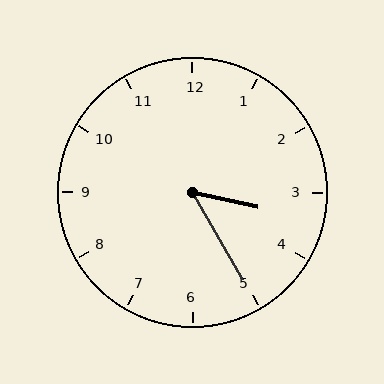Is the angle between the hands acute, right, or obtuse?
It is acute.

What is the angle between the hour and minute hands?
Approximately 48 degrees.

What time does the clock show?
3:25.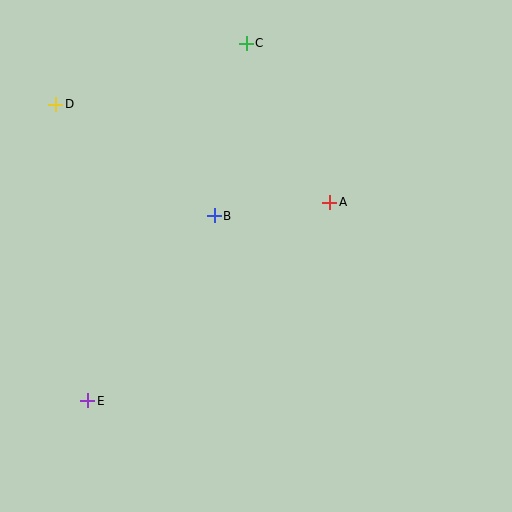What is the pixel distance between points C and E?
The distance between C and E is 391 pixels.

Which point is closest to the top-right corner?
Point C is closest to the top-right corner.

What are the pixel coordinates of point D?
Point D is at (56, 104).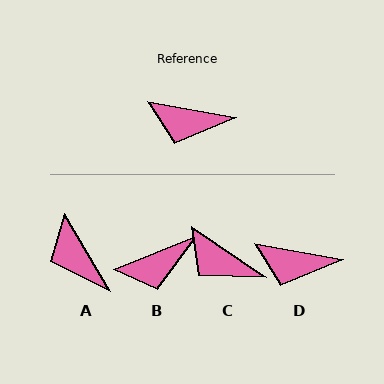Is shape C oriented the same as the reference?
No, it is off by about 24 degrees.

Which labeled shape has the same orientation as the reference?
D.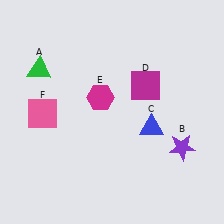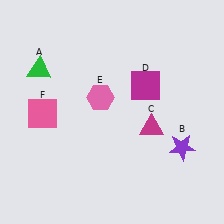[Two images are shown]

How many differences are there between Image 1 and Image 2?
There are 2 differences between the two images.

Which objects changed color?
C changed from blue to magenta. E changed from magenta to pink.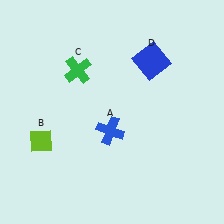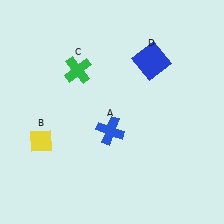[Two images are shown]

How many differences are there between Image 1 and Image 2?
There is 1 difference between the two images.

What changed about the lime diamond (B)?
In Image 1, B is lime. In Image 2, it changed to yellow.